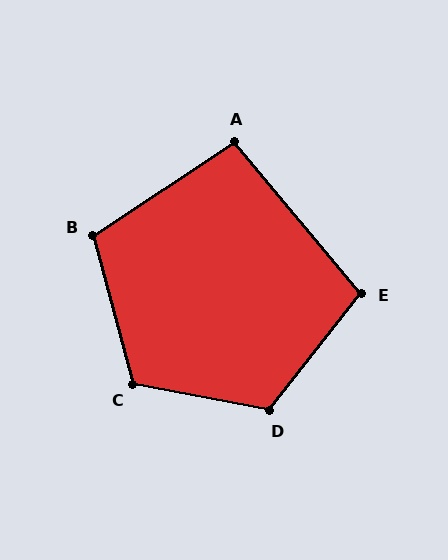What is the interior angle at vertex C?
Approximately 116 degrees (obtuse).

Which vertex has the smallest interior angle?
A, at approximately 97 degrees.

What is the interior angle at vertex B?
Approximately 108 degrees (obtuse).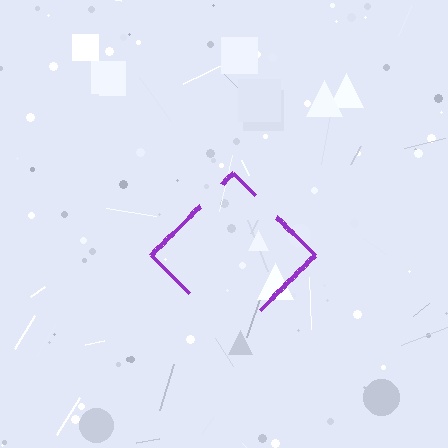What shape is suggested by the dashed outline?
The dashed outline suggests a diamond.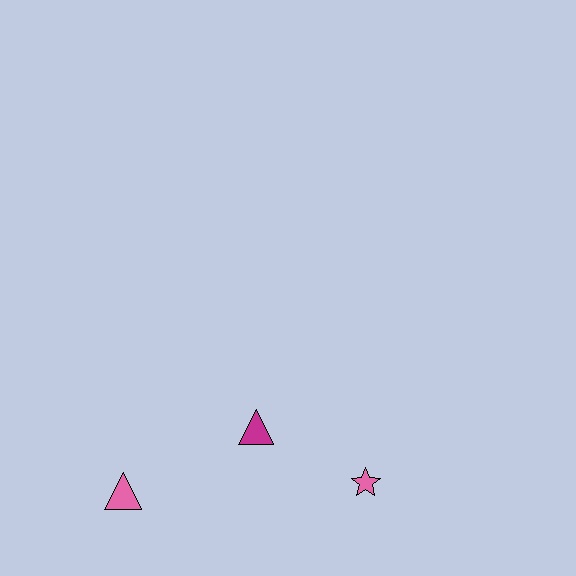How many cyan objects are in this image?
There are no cyan objects.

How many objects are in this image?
There are 3 objects.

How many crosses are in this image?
There are no crosses.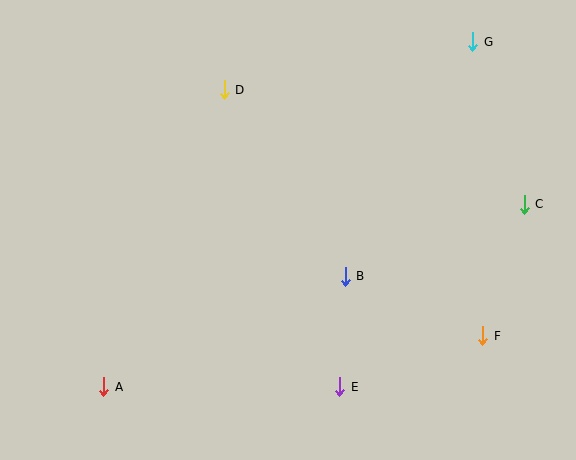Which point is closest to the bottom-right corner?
Point F is closest to the bottom-right corner.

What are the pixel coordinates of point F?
Point F is at (483, 336).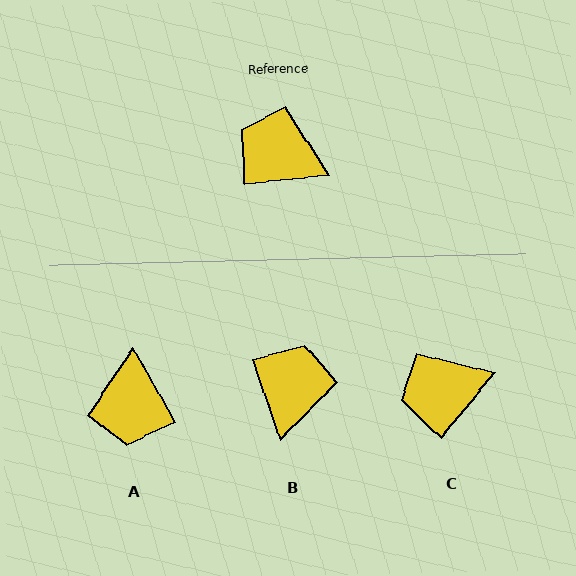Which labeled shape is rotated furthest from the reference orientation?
A, about 114 degrees away.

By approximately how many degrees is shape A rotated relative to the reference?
Approximately 114 degrees counter-clockwise.